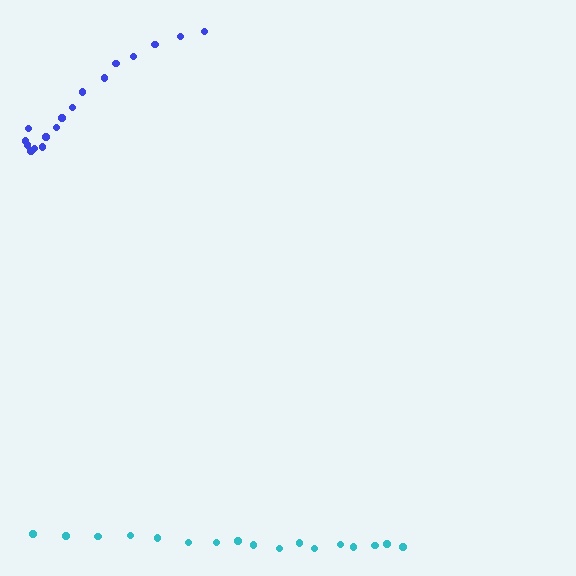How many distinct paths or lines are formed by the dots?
There are 2 distinct paths.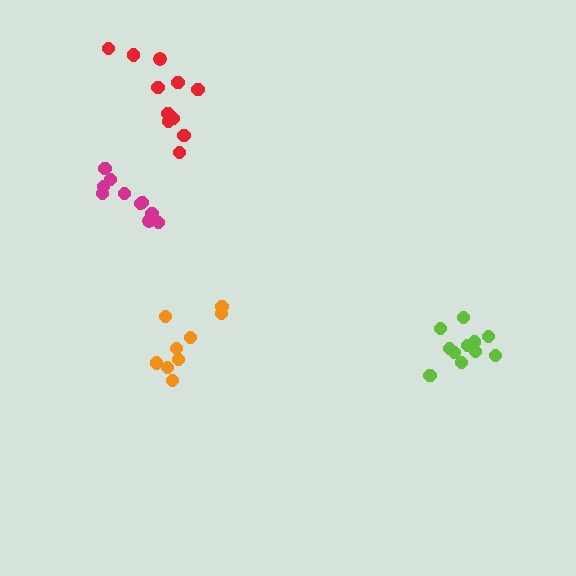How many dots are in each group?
Group 1: 9 dots, Group 2: 11 dots, Group 3: 11 dots, Group 4: 10 dots (41 total).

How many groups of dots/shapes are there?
There are 4 groups.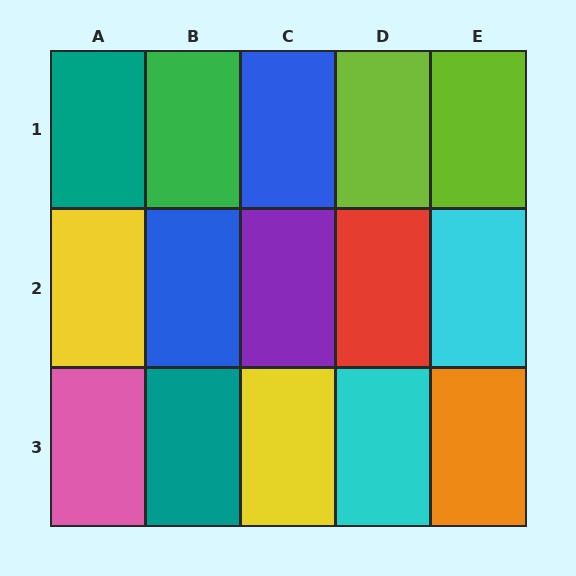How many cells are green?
1 cell is green.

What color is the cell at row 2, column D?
Red.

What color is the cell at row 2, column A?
Yellow.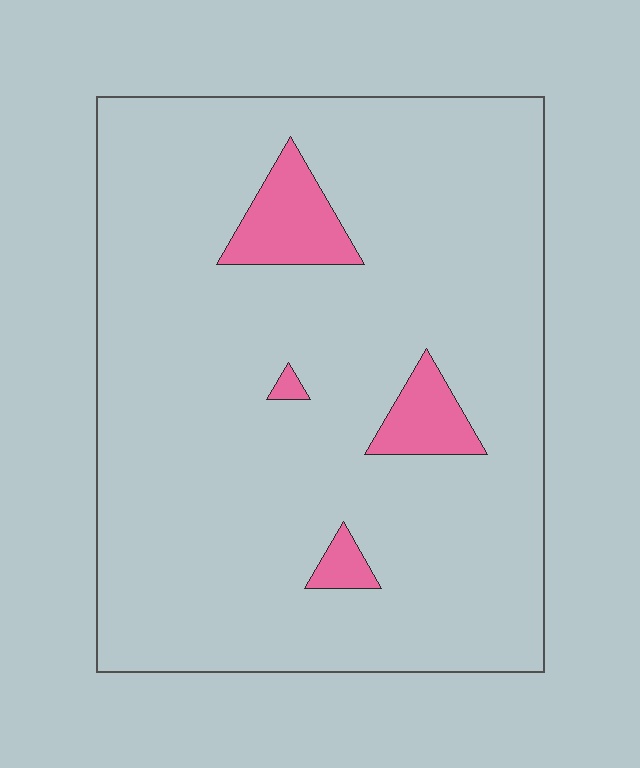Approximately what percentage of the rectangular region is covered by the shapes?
Approximately 10%.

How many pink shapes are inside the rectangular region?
4.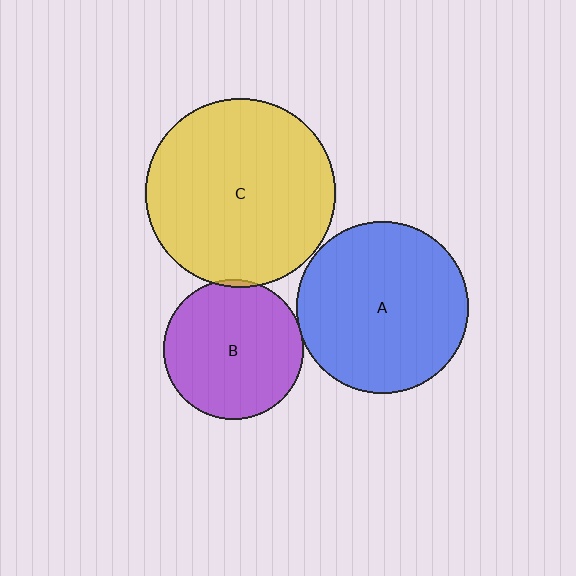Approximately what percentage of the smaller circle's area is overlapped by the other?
Approximately 5%.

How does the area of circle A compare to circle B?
Approximately 1.5 times.